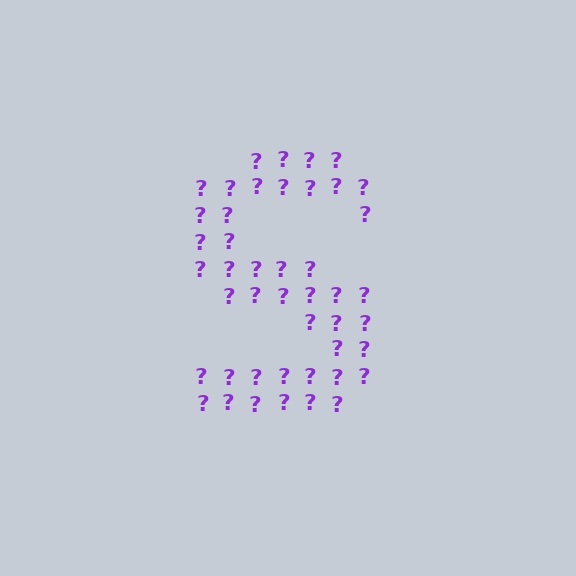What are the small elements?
The small elements are question marks.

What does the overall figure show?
The overall figure shows the letter S.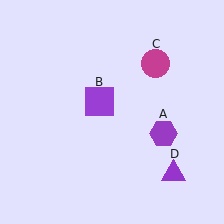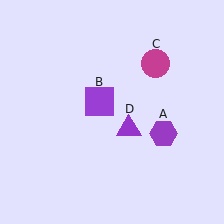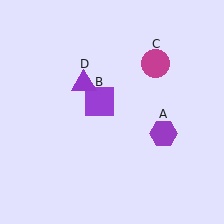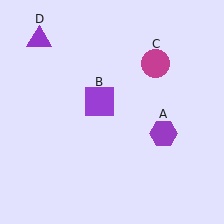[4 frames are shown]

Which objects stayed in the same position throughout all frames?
Purple hexagon (object A) and purple square (object B) and magenta circle (object C) remained stationary.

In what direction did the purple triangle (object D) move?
The purple triangle (object D) moved up and to the left.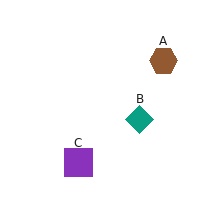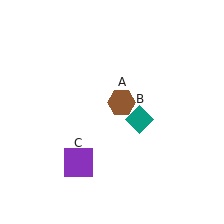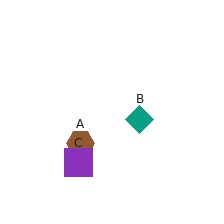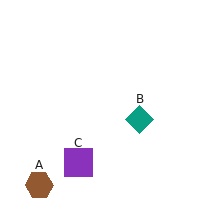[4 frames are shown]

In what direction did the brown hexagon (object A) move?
The brown hexagon (object A) moved down and to the left.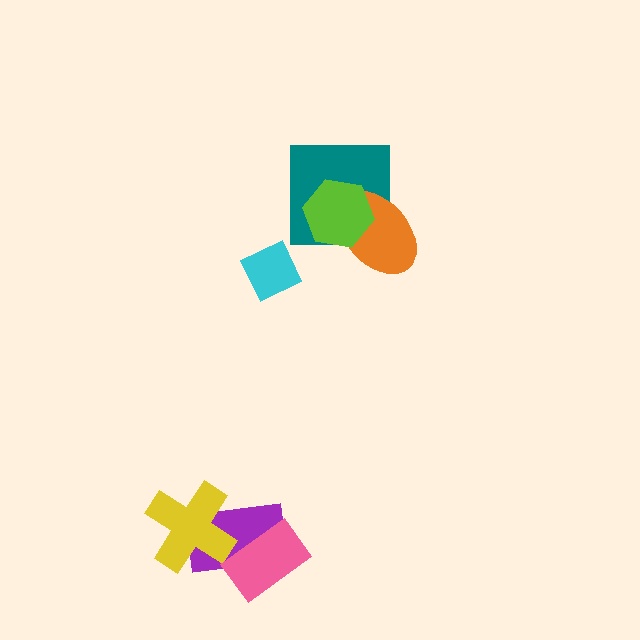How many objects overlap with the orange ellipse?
2 objects overlap with the orange ellipse.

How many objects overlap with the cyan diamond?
0 objects overlap with the cyan diamond.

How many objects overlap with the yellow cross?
1 object overlaps with the yellow cross.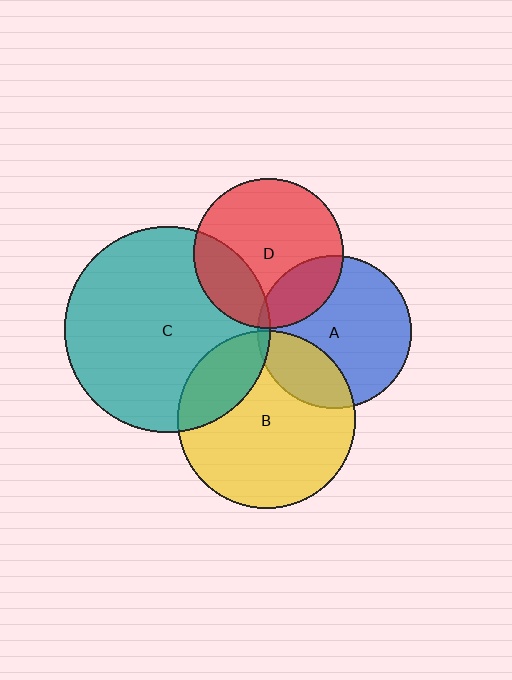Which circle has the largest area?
Circle C (teal).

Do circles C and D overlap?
Yes.